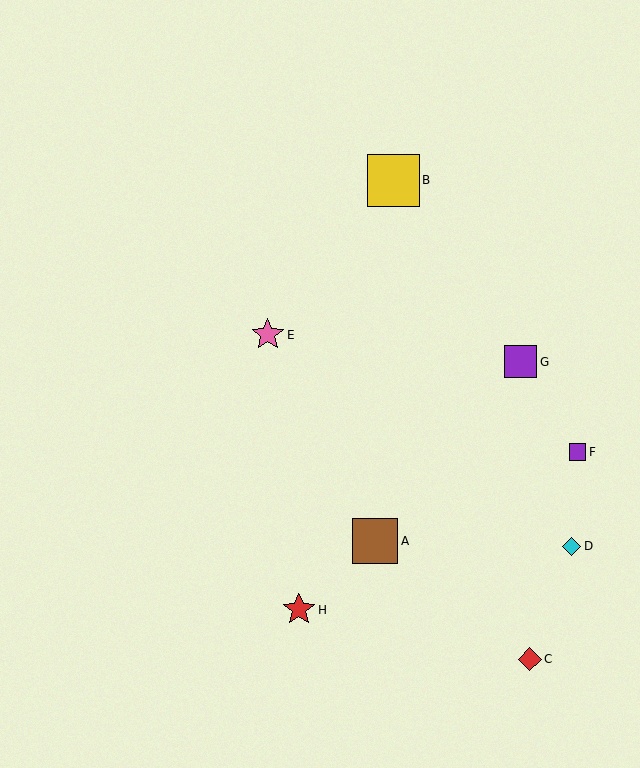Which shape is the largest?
The yellow square (labeled B) is the largest.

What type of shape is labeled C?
Shape C is a red diamond.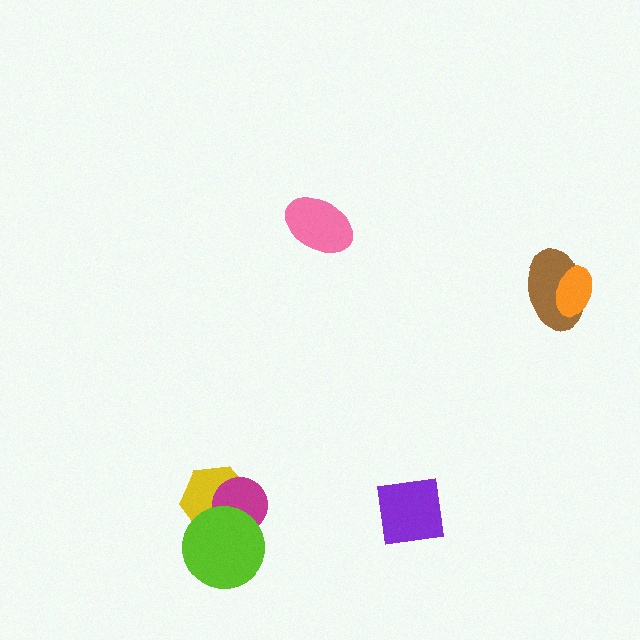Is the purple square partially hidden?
No, no other shape covers it.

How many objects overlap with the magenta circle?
2 objects overlap with the magenta circle.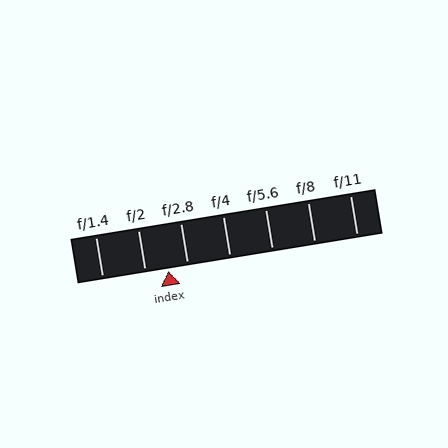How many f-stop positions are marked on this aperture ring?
There are 7 f-stop positions marked.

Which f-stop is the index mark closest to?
The index mark is closest to f/2.8.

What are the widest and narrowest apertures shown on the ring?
The widest aperture shown is f/1.4 and the narrowest is f/11.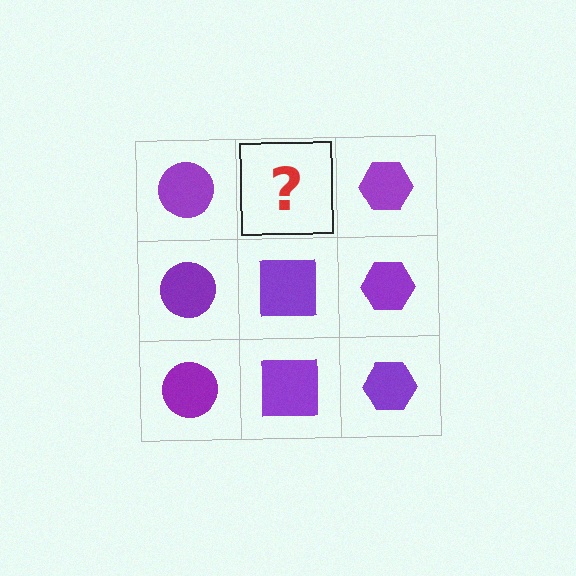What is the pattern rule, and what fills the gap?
The rule is that each column has a consistent shape. The gap should be filled with a purple square.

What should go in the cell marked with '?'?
The missing cell should contain a purple square.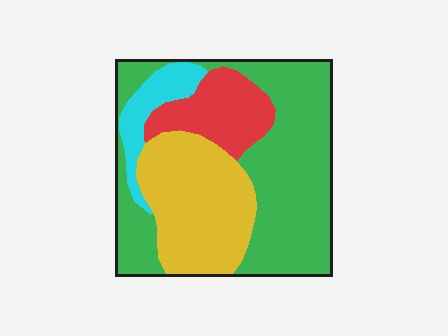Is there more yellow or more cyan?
Yellow.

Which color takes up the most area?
Green, at roughly 50%.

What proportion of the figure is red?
Red covers roughly 15% of the figure.